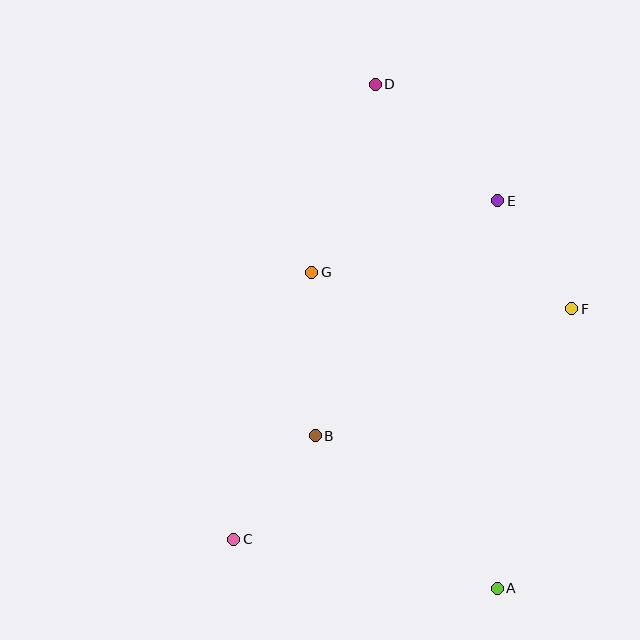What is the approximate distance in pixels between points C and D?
The distance between C and D is approximately 477 pixels.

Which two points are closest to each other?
Points E and F are closest to each other.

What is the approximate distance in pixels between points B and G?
The distance between B and G is approximately 163 pixels.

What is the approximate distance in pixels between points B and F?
The distance between B and F is approximately 286 pixels.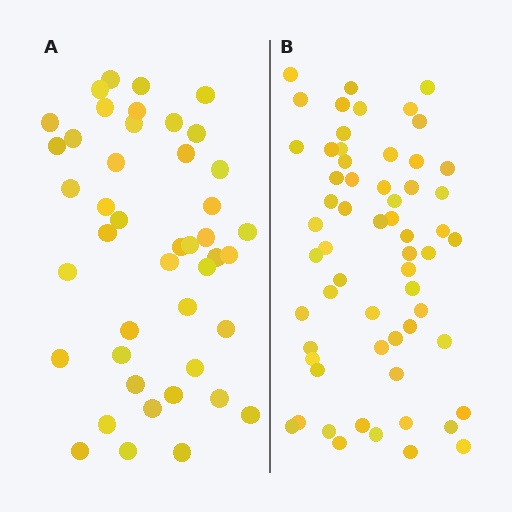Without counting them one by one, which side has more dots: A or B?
Region B (the right region) has more dots.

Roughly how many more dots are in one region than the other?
Region B has approximately 15 more dots than region A.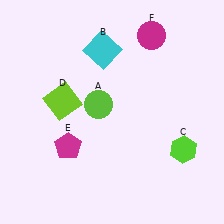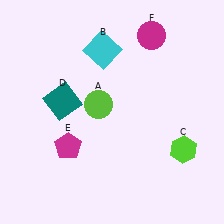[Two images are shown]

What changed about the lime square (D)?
In Image 1, D is lime. In Image 2, it changed to teal.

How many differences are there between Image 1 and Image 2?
There is 1 difference between the two images.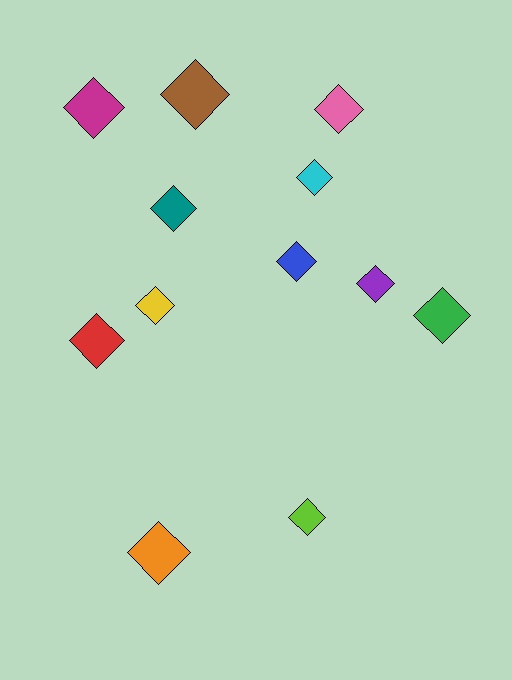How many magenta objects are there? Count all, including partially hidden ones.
There is 1 magenta object.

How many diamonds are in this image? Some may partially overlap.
There are 12 diamonds.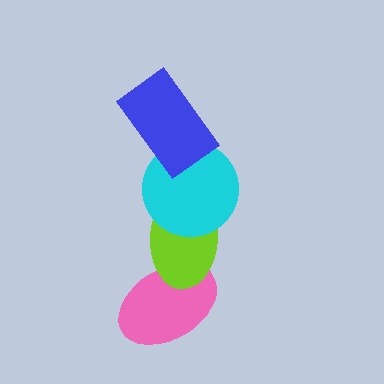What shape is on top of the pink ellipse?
The lime ellipse is on top of the pink ellipse.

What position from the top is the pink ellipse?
The pink ellipse is 4th from the top.